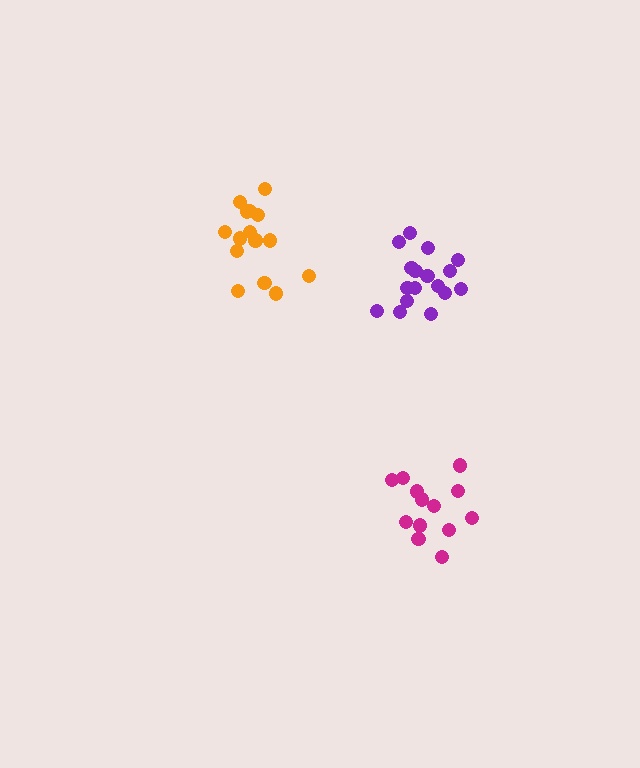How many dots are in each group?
Group 1: 17 dots, Group 2: 15 dots, Group 3: 13 dots (45 total).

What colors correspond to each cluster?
The clusters are colored: purple, orange, magenta.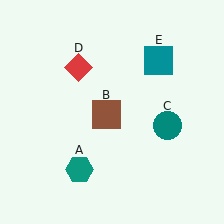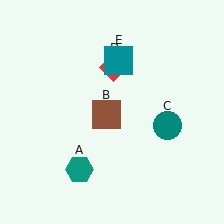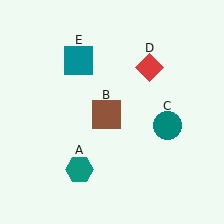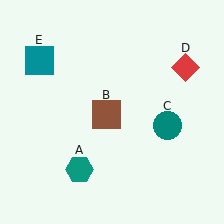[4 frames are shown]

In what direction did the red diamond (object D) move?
The red diamond (object D) moved right.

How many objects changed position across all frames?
2 objects changed position: red diamond (object D), teal square (object E).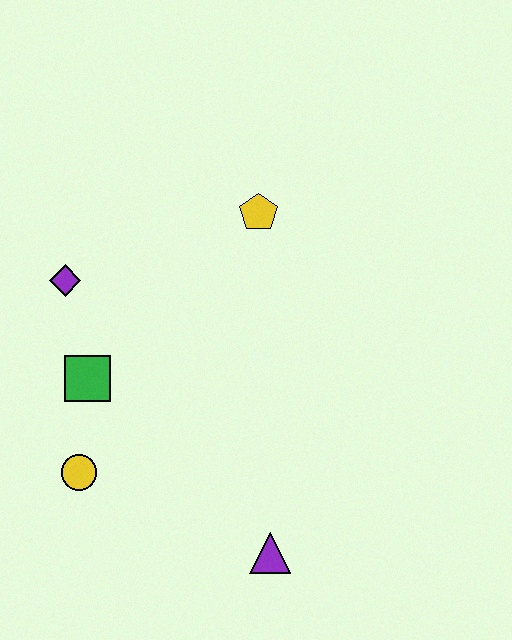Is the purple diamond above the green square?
Yes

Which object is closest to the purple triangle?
The yellow circle is closest to the purple triangle.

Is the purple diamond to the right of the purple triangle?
No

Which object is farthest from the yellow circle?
The yellow pentagon is farthest from the yellow circle.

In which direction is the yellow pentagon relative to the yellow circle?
The yellow pentagon is above the yellow circle.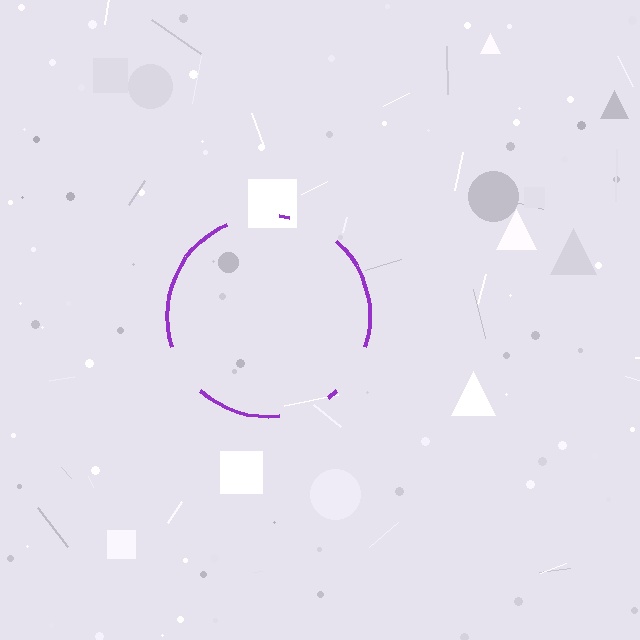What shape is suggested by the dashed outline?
The dashed outline suggests a circle.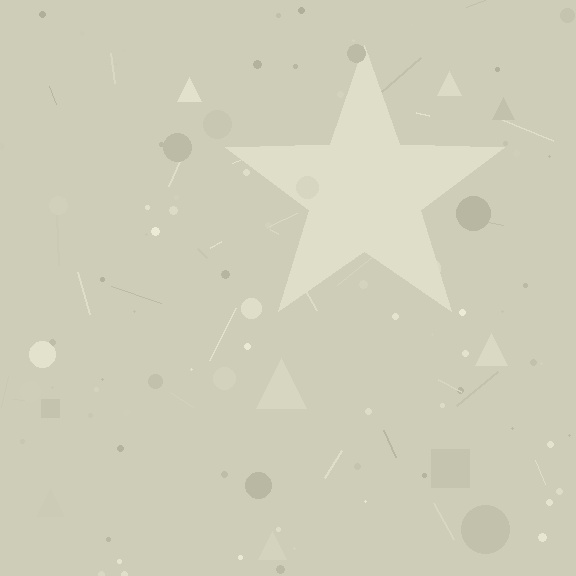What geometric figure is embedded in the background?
A star is embedded in the background.